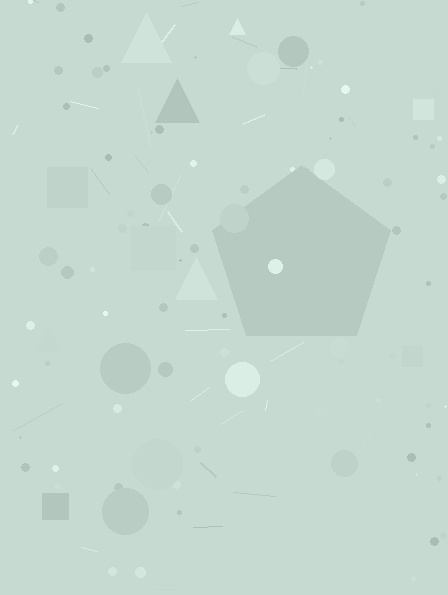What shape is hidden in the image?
A pentagon is hidden in the image.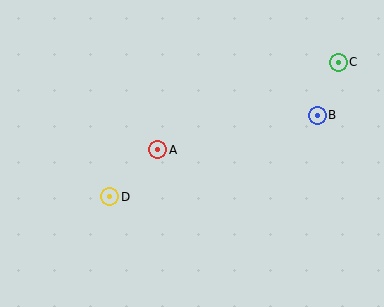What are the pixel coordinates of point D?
Point D is at (110, 197).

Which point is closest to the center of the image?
Point A at (158, 150) is closest to the center.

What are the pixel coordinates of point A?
Point A is at (158, 150).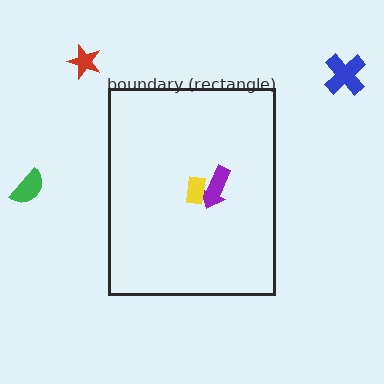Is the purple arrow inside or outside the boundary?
Inside.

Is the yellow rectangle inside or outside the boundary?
Inside.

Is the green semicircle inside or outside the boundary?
Outside.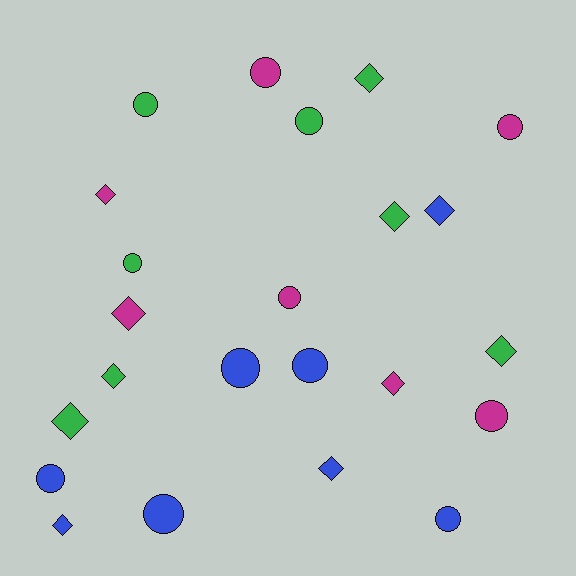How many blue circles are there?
There are 5 blue circles.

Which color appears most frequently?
Green, with 8 objects.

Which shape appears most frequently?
Circle, with 12 objects.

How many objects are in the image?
There are 23 objects.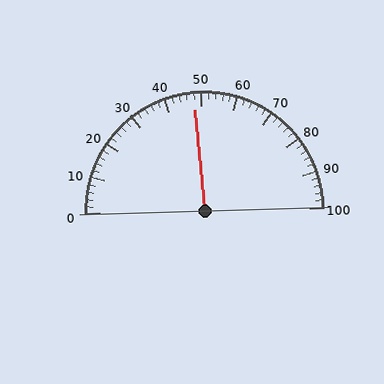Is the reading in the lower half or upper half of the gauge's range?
The reading is in the lower half of the range (0 to 100).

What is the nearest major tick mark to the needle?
The nearest major tick mark is 50.